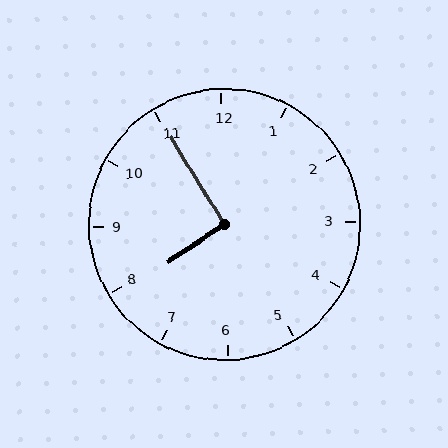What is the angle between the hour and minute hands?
Approximately 92 degrees.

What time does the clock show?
7:55.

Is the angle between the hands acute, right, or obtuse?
It is right.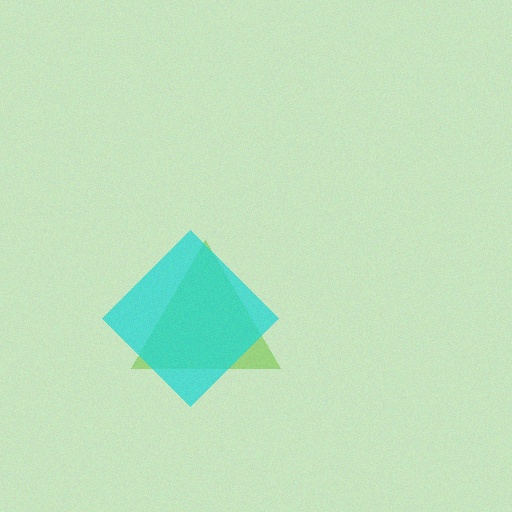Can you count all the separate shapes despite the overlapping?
Yes, there are 2 separate shapes.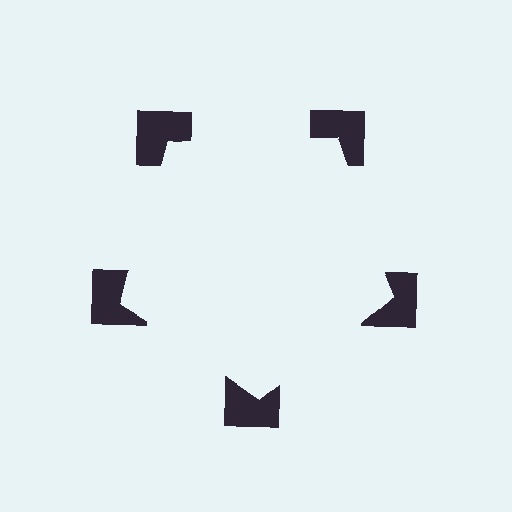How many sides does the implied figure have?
5 sides.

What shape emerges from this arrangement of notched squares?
An illusory pentagon — its edges are inferred from the aligned wedge cuts in the notched squares, not physically drawn.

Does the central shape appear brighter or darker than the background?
It typically appears slightly brighter than the background, even though no actual brightness change is drawn.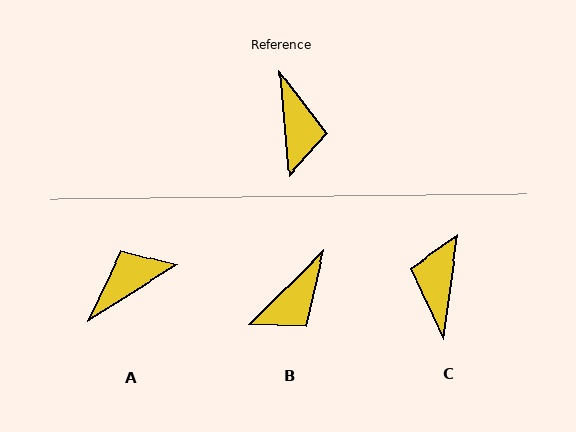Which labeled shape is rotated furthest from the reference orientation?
C, about 167 degrees away.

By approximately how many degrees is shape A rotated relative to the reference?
Approximately 117 degrees counter-clockwise.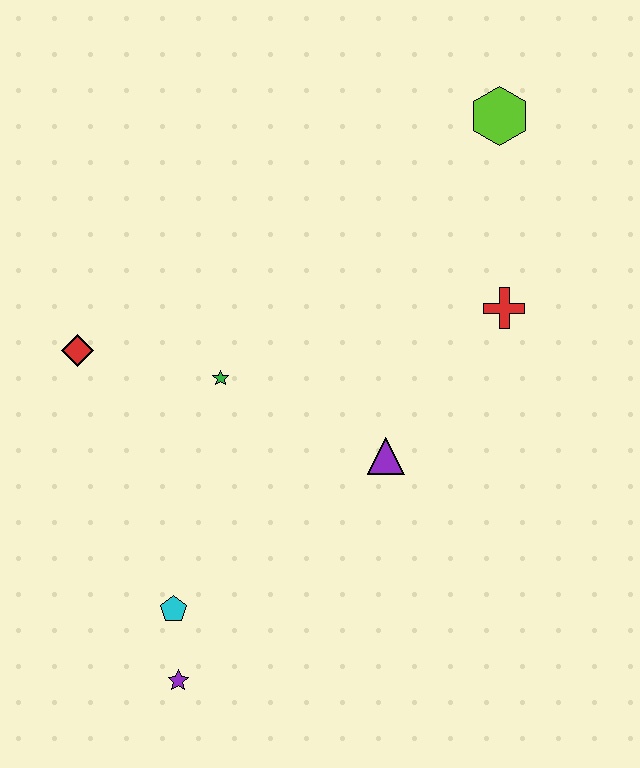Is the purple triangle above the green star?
No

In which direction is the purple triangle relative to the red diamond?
The purple triangle is to the right of the red diamond.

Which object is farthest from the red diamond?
The lime hexagon is farthest from the red diamond.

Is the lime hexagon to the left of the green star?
No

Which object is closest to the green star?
The red diamond is closest to the green star.